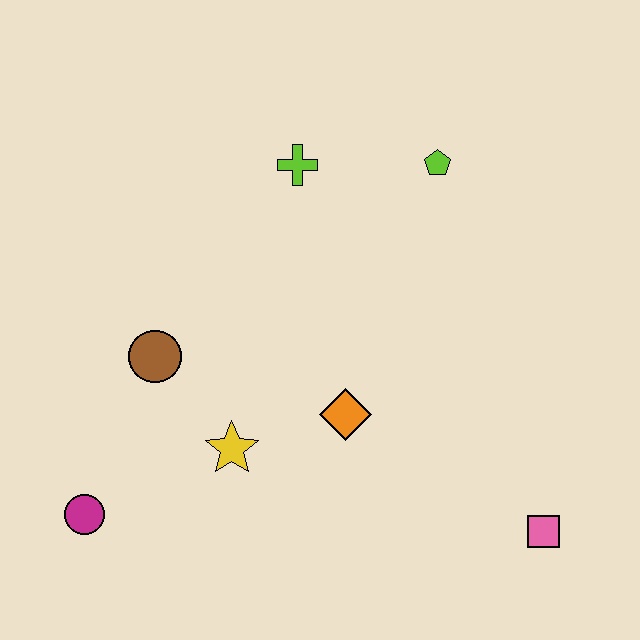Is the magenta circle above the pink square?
Yes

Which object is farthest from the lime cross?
The pink square is farthest from the lime cross.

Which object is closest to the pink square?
The orange diamond is closest to the pink square.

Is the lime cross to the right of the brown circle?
Yes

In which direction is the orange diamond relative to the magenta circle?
The orange diamond is to the right of the magenta circle.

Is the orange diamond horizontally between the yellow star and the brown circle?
No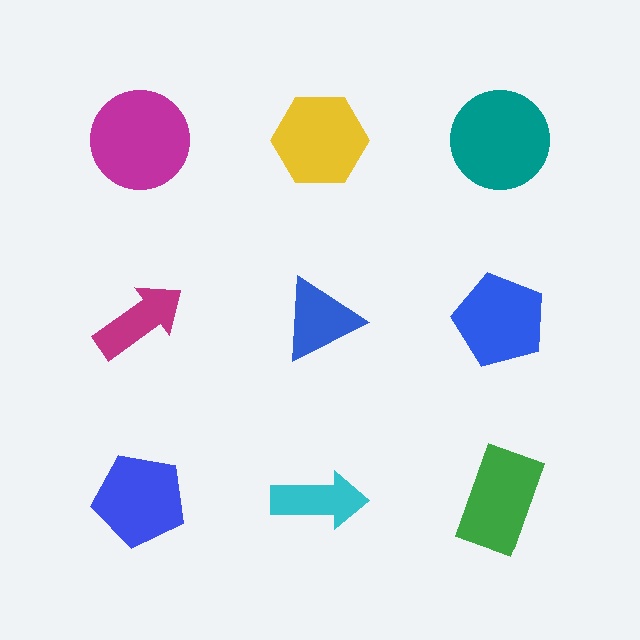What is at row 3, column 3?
A green rectangle.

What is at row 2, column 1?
A magenta arrow.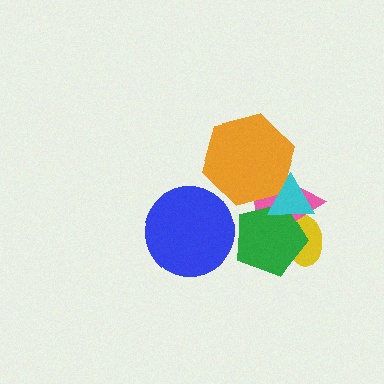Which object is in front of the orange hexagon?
The cyan triangle is in front of the orange hexagon.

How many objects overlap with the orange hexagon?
2 objects overlap with the orange hexagon.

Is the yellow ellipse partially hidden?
Yes, it is partially covered by another shape.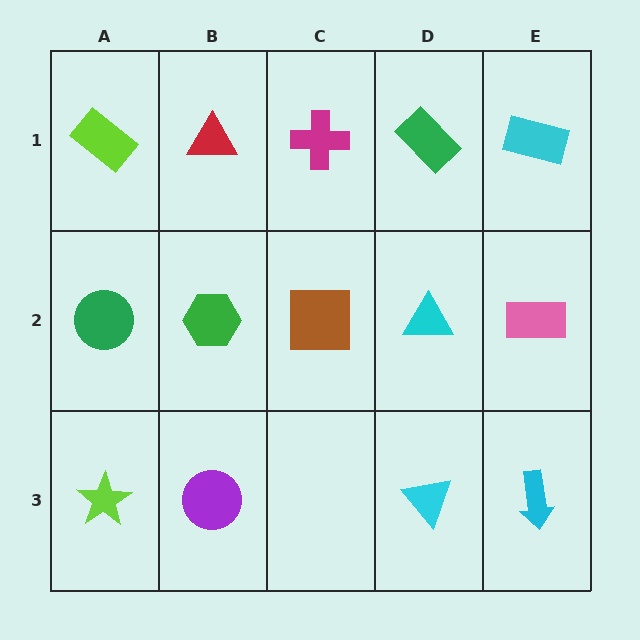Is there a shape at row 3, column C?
No, that cell is empty.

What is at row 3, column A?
A lime star.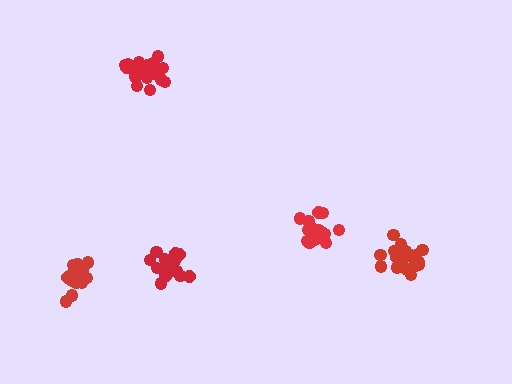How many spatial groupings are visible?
There are 5 spatial groupings.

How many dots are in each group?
Group 1: 16 dots, Group 2: 20 dots, Group 3: 15 dots, Group 4: 15 dots, Group 5: 20 dots (86 total).